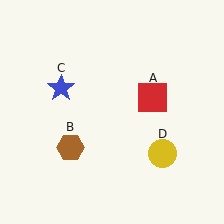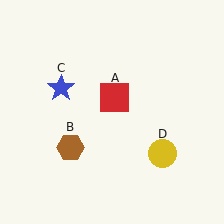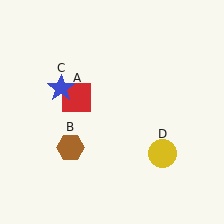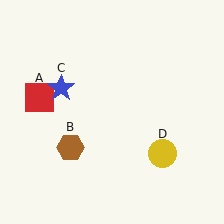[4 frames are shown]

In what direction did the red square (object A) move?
The red square (object A) moved left.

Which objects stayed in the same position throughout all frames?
Brown hexagon (object B) and blue star (object C) and yellow circle (object D) remained stationary.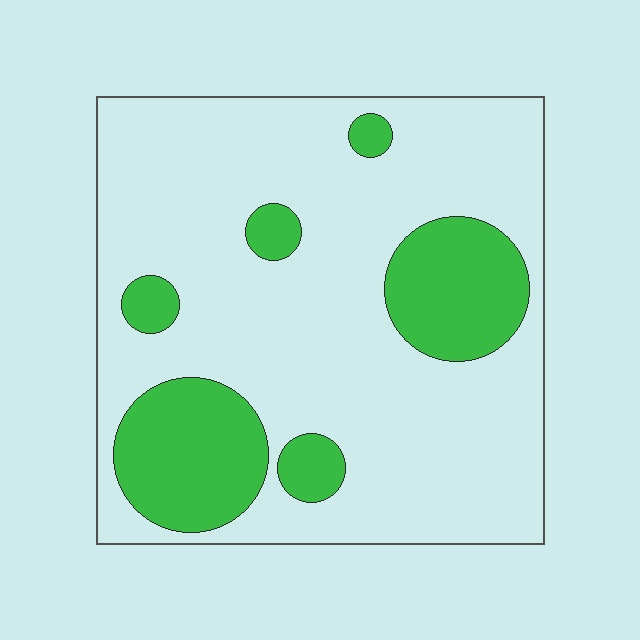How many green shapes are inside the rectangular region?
6.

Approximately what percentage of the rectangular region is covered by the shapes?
Approximately 25%.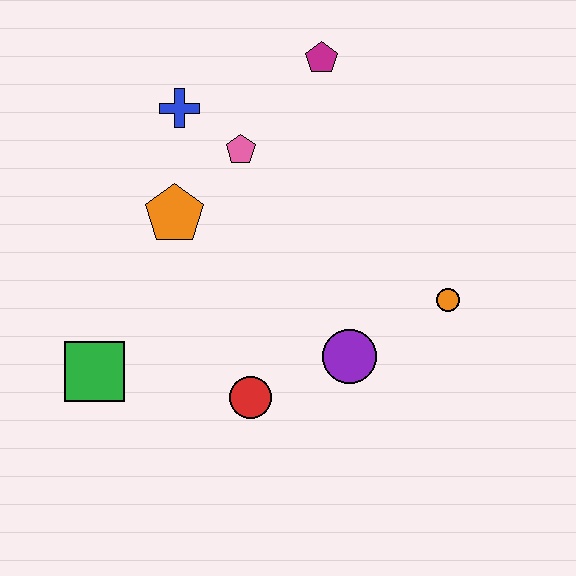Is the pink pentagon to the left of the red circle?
Yes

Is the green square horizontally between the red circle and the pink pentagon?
No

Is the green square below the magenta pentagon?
Yes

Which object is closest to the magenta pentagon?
The pink pentagon is closest to the magenta pentagon.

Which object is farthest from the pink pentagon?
The green square is farthest from the pink pentagon.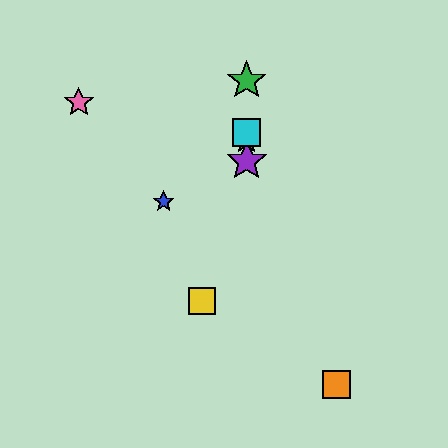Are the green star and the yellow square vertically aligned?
No, the green star is at x≈247 and the yellow square is at x≈202.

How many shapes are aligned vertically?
4 shapes (the red star, the green star, the purple star, the cyan square) are aligned vertically.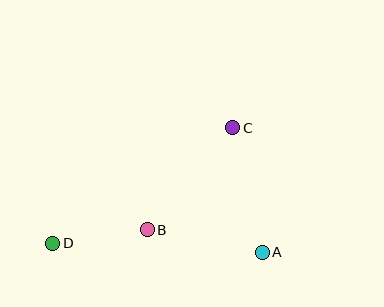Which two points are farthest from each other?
Points C and D are farthest from each other.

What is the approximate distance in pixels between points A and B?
The distance between A and B is approximately 117 pixels.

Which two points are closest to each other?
Points B and D are closest to each other.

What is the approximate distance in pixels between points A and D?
The distance between A and D is approximately 210 pixels.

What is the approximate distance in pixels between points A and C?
The distance between A and C is approximately 128 pixels.